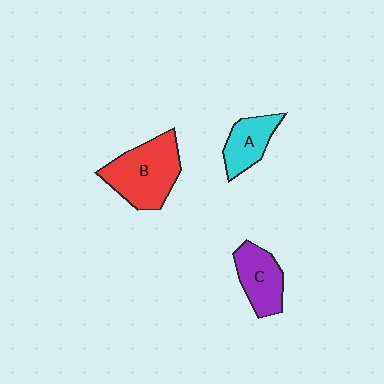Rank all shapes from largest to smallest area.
From largest to smallest: B (red), C (purple), A (cyan).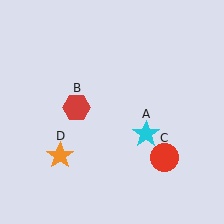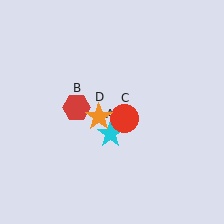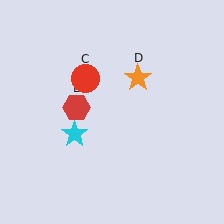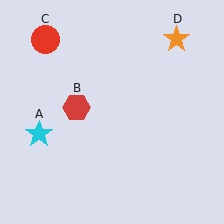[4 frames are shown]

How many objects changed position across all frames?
3 objects changed position: cyan star (object A), red circle (object C), orange star (object D).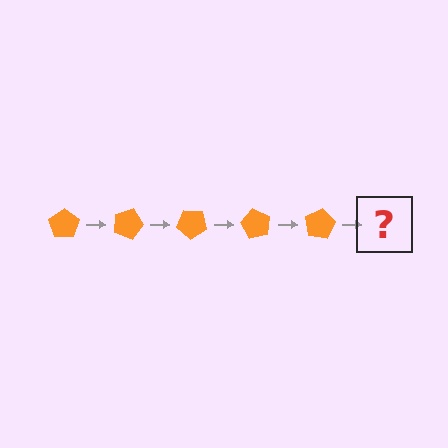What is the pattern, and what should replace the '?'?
The pattern is that the pentagon rotates 20 degrees each step. The '?' should be an orange pentagon rotated 100 degrees.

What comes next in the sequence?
The next element should be an orange pentagon rotated 100 degrees.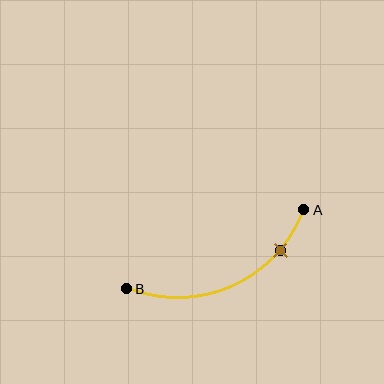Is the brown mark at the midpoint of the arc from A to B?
No. The brown mark lies on the arc but is closer to endpoint A. The arc midpoint would be at the point on the curve equidistant along the arc from both A and B.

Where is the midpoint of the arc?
The arc midpoint is the point on the curve farthest from the straight line joining A and B. It sits below that line.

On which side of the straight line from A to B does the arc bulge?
The arc bulges below the straight line connecting A and B.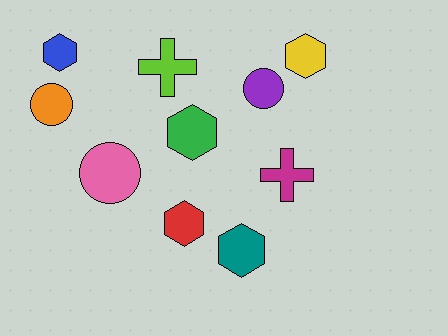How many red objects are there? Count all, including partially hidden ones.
There is 1 red object.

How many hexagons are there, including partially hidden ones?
There are 5 hexagons.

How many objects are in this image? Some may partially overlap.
There are 10 objects.